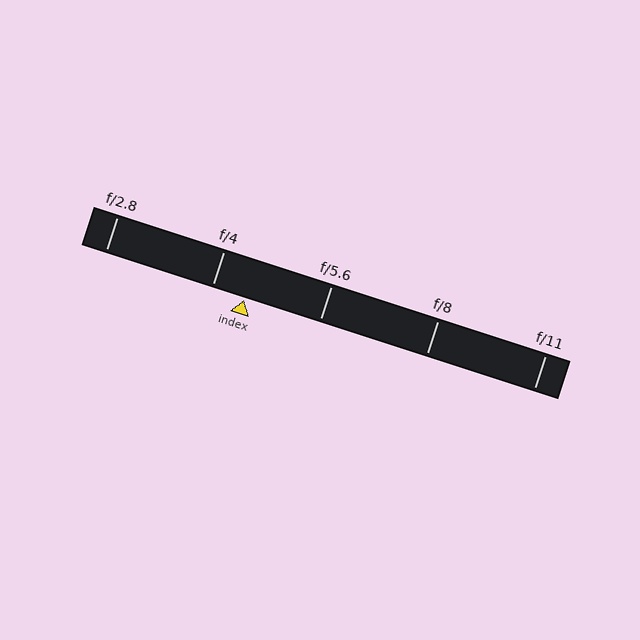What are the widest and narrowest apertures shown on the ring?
The widest aperture shown is f/2.8 and the narrowest is f/11.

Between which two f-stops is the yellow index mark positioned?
The index mark is between f/4 and f/5.6.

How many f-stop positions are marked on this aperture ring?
There are 5 f-stop positions marked.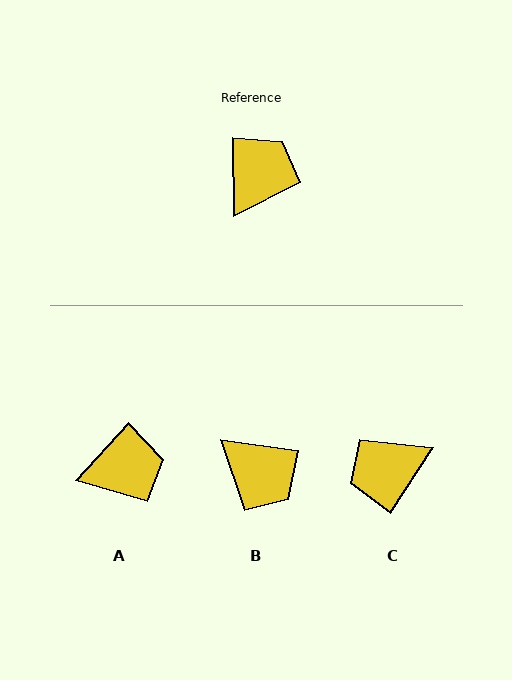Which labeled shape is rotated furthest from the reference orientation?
C, about 146 degrees away.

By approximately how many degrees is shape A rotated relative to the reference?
Approximately 43 degrees clockwise.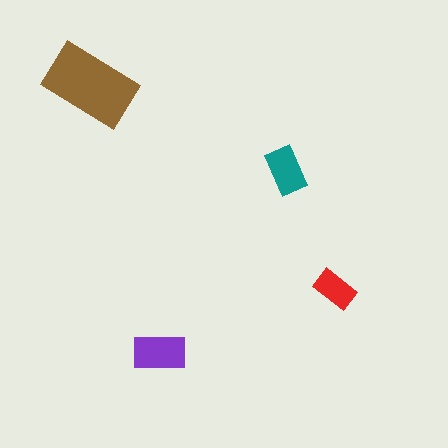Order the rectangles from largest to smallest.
the brown one, the purple one, the teal one, the red one.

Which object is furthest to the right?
The red rectangle is rightmost.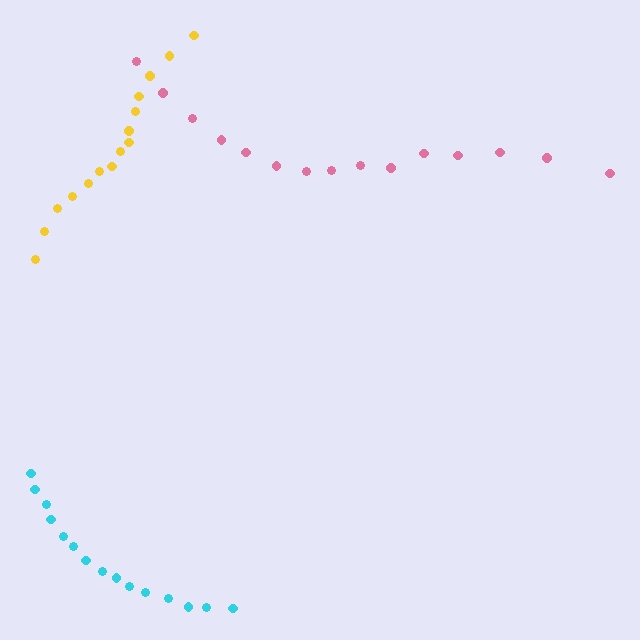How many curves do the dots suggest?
There are 3 distinct paths.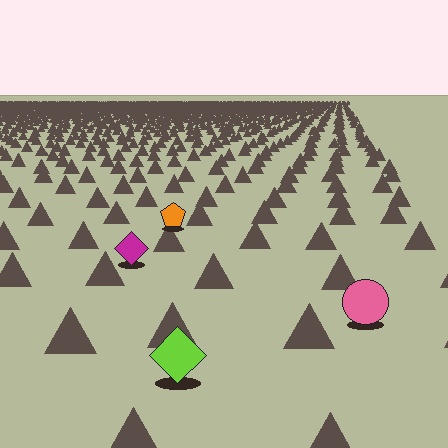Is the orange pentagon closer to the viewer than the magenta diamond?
No. The magenta diamond is closer — you can tell from the texture gradient: the ground texture is coarser near it.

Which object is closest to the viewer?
The lime diamond is closest. The texture marks near it are larger and more spread out.